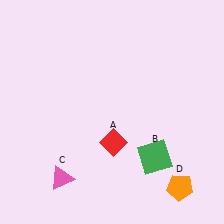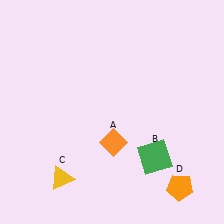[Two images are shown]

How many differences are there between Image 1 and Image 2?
There are 2 differences between the two images.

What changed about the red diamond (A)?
In Image 1, A is red. In Image 2, it changed to orange.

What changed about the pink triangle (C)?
In Image 1, C is pink. In Image 2, it changed to yellow.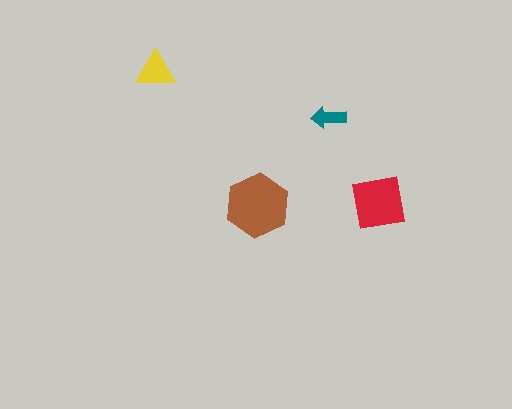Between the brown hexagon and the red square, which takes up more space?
The brown hexagon.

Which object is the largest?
The brown hexagon.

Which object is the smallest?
The teal arrow.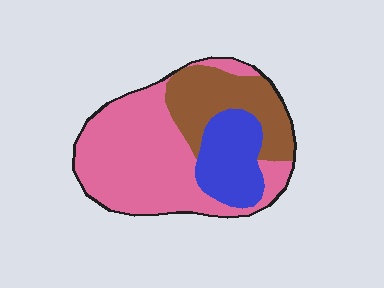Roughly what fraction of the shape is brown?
Brown covers around 25% of the shape.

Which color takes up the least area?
Blue, at roughly 20%.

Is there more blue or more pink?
Pink.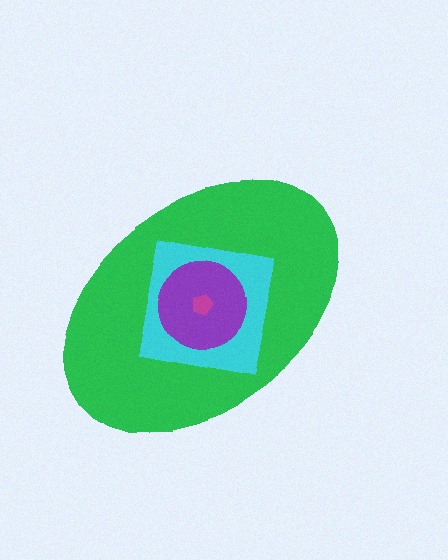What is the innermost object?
The magenta pentagon.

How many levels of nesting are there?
4.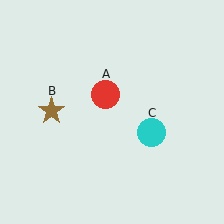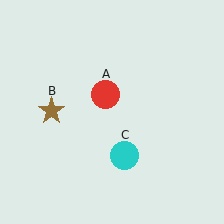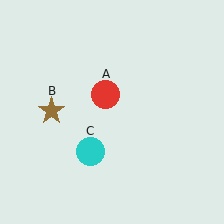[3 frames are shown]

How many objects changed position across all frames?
1 object changed position: cyan circle (object C).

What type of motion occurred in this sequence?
The cyan circle (object C) rotated clockwise around the center of the scene.